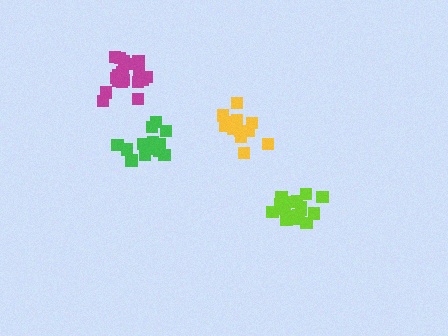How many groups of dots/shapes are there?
There are 4 groups.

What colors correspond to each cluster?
The clusters are colored: lime, green, yellow, magenta.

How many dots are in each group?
Group 1: 16 dots, Group 2: 14 dots, Group 3: 13 dots, Group 4: 18 dots (61 total).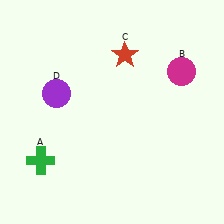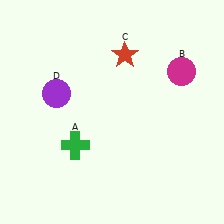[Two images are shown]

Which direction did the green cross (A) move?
The green cross (A) moved right.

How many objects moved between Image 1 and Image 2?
1 object moved between the two images.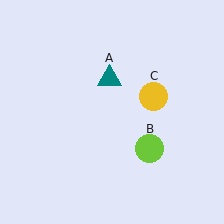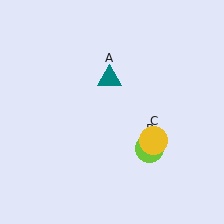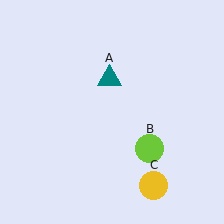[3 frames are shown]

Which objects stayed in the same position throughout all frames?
Teal triangle (object A) and lime circle (object B) remained stationary.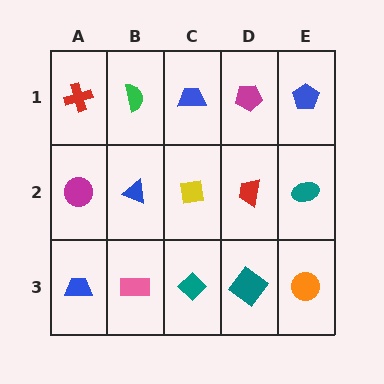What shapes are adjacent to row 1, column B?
A blue triangle (row 2, column B), a red cross (row 1, column A), a blue trapezoid (row 1, column C).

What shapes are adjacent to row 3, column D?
A red trapezoid (row 2, column D), a teal diamond (row 3, column C), an orange circle (row 3, column E).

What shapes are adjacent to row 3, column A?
A magenta circle (row 2, column A), a pink rectangle (row 3, column B).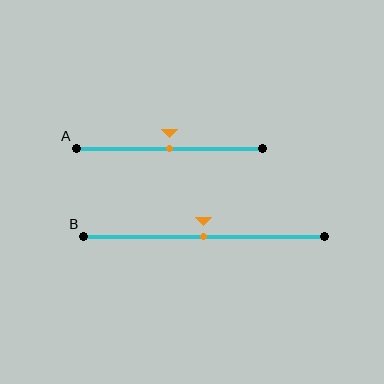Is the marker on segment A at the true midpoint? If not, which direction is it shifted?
Yes, the marker on segment A is at the true midpoint.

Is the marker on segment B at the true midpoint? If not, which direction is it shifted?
Yes, the marker on segment B is at the true midpoint.